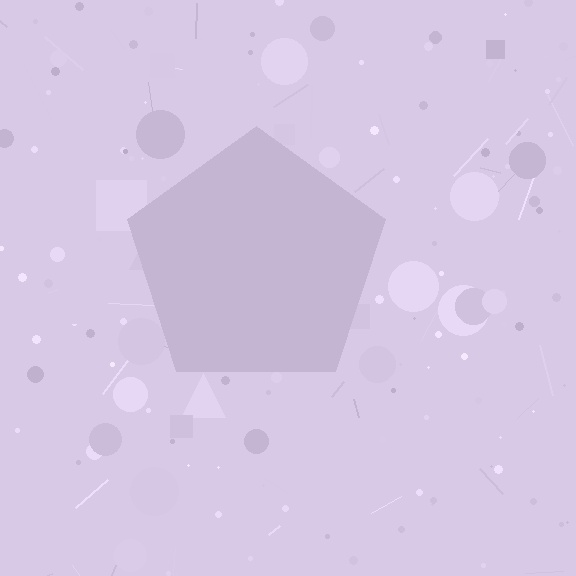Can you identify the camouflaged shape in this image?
The camouflaged shape is a pentagon.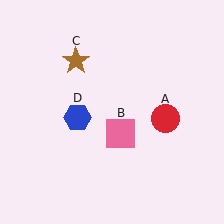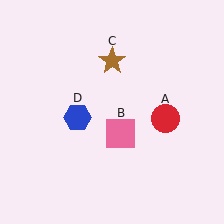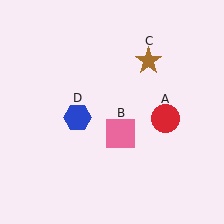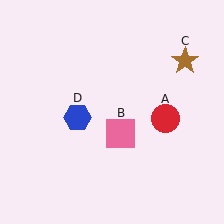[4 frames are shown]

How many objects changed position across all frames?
1 object changed position: brown star (object C).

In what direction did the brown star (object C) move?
The brown star (object C) moved right.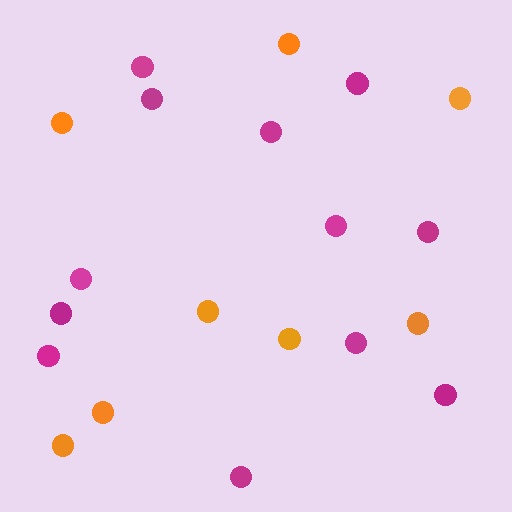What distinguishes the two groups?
There are 2 groups: one group of magenta circles (12) and one group of orange circles (8).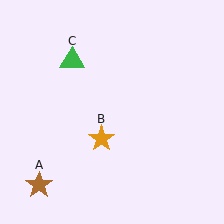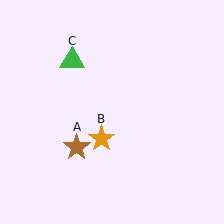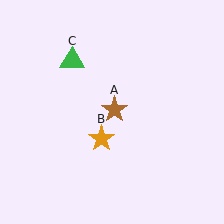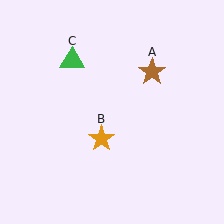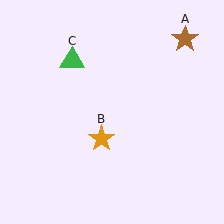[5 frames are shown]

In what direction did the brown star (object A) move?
The brown star (object A) moved up and to the right.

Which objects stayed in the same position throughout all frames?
Orange star (object B) and green triangle (object C) remained stationary.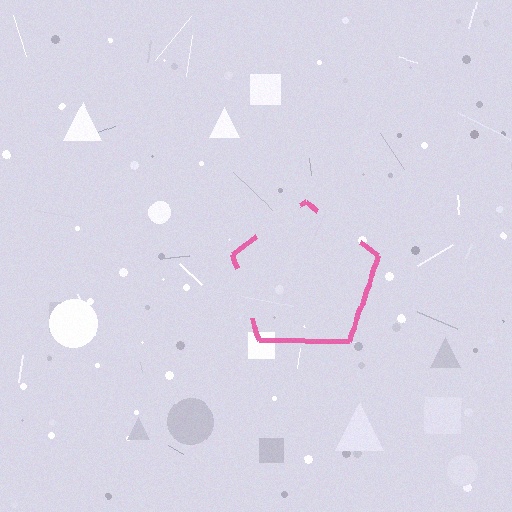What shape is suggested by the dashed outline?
The dashed outline suggests a pentagon.